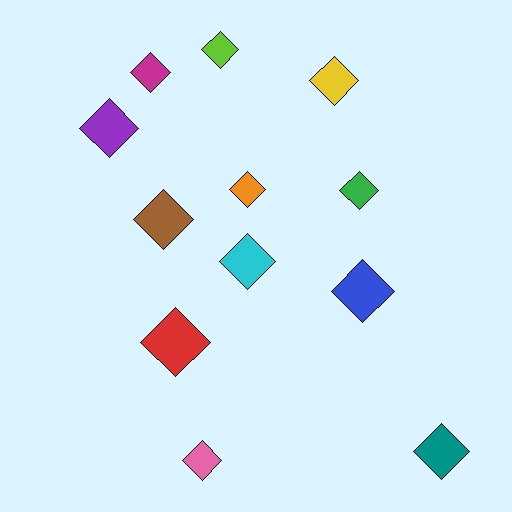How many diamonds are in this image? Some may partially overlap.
There are 12 diamonds.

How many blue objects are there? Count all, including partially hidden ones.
There is 1 blue object.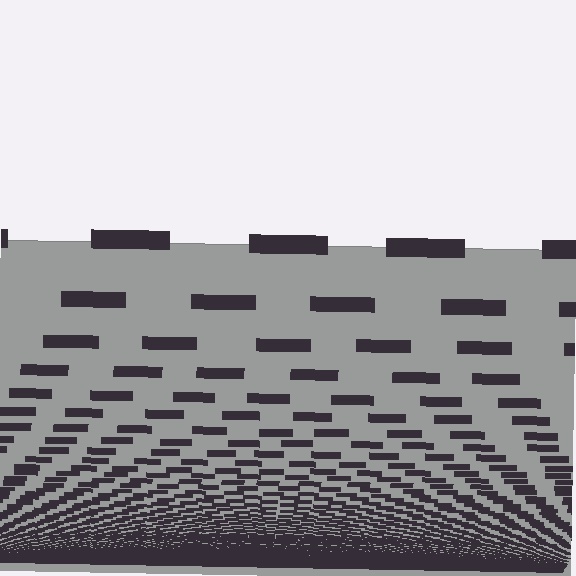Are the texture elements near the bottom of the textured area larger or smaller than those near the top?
Smaller. The gradient is inverted — elements near the bottom are smaller and denser.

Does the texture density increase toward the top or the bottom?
Density increases toward the bottom.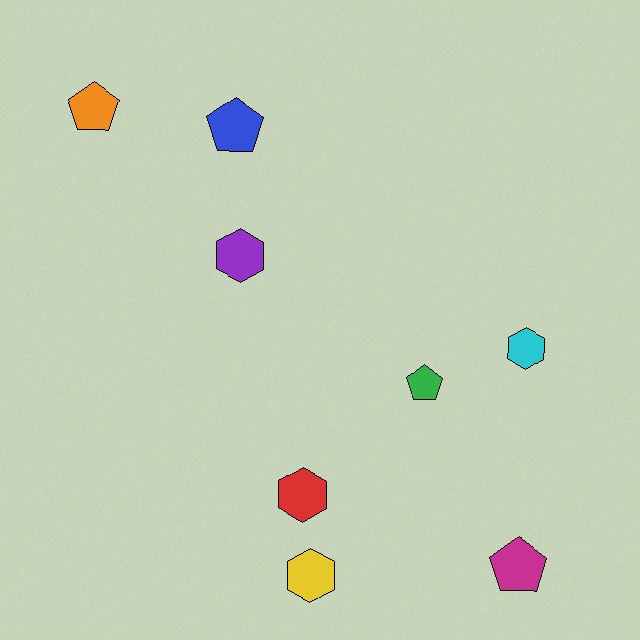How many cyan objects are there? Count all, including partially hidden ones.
There is 1 cyan object.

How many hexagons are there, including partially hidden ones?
There are 4 hexagons.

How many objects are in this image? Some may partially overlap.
There are 8 objects.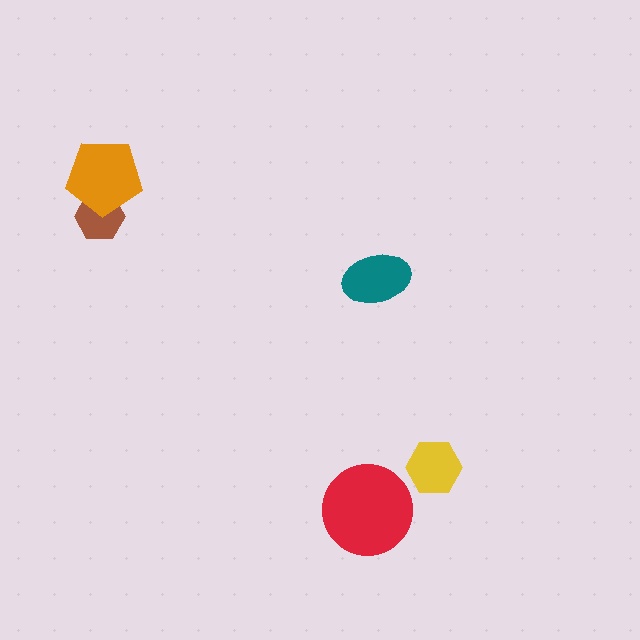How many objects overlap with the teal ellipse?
0 objects overlap with the teal ellipse.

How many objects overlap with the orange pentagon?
1 object overlaps with the orange pentagon.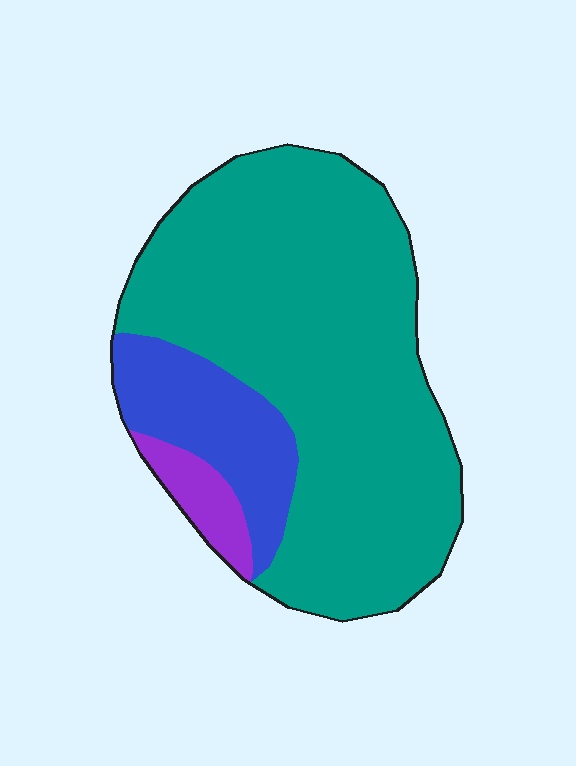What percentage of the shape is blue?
Blue covers around 15% of the shape.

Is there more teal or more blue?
Teal.